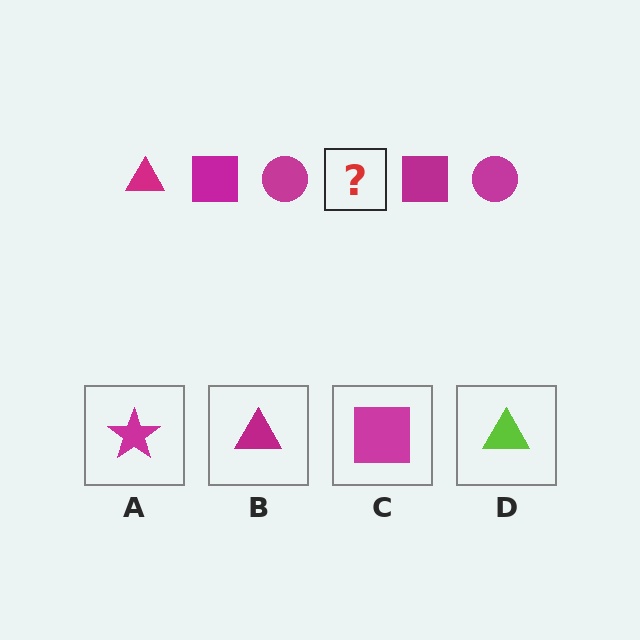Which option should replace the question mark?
Option B.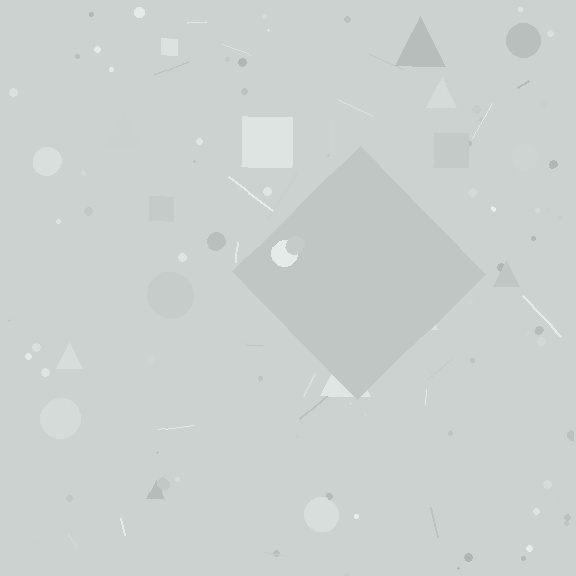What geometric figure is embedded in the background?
A diamond is embedded in the background.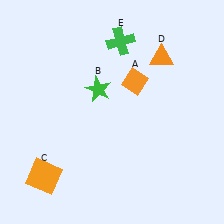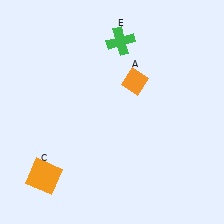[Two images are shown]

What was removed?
The green star (B), the orange triangle (D) were removed in Image 2.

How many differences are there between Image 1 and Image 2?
There are 2 differences between the two images.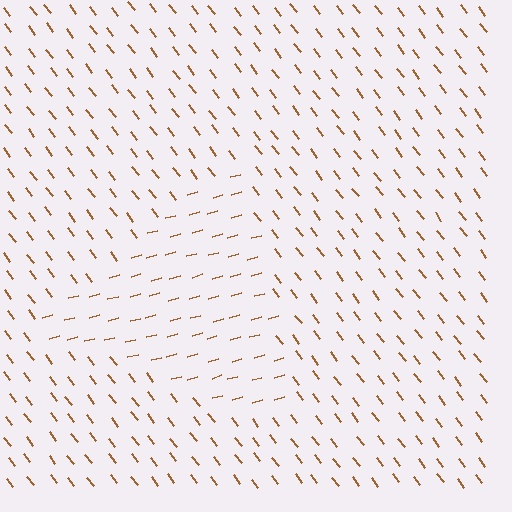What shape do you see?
I see a triangle.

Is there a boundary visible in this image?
Yes, there is a texture boundary formed by a change in line orientation.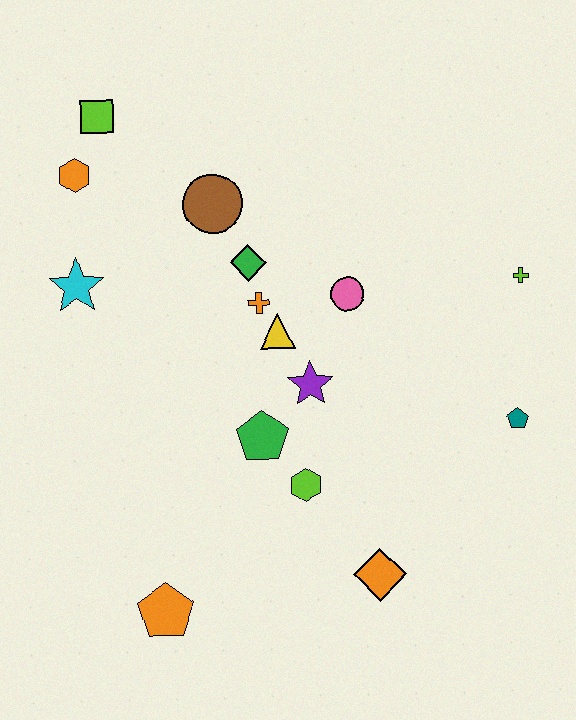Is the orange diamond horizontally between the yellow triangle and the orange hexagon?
No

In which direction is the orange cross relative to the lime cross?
The orange cross is to the left of the lime cross.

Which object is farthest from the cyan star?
The teal pentagon is farthest from the cyan star.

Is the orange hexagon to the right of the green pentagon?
No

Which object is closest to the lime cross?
The teal pentagon is closest to the lime cross.